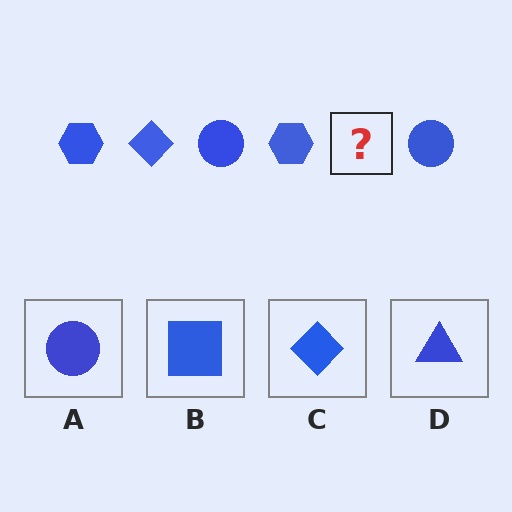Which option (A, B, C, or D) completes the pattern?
C.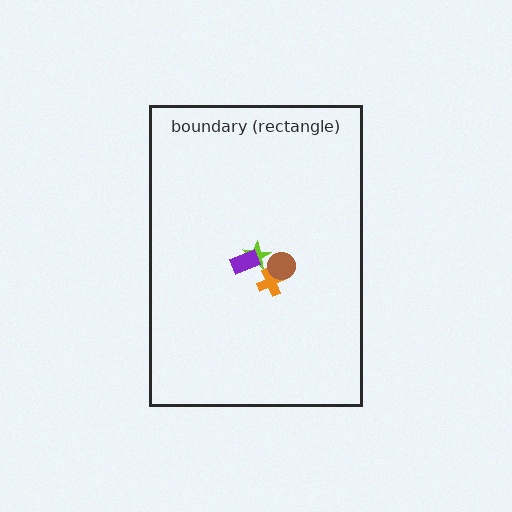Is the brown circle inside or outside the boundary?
Inside.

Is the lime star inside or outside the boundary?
Inside.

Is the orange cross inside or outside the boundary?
Inside.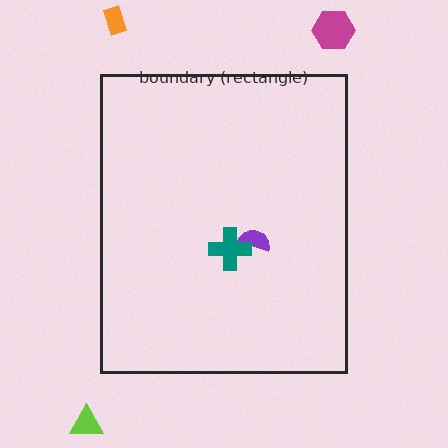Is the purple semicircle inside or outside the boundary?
Inside.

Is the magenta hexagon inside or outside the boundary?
Outside.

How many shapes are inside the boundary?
2 inside, 3 outside.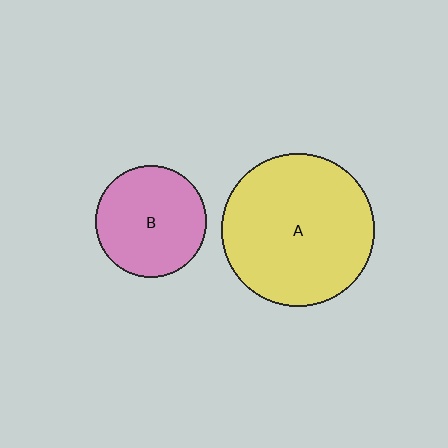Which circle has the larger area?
Circle A (yellow).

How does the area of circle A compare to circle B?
Approximately 1.9 times.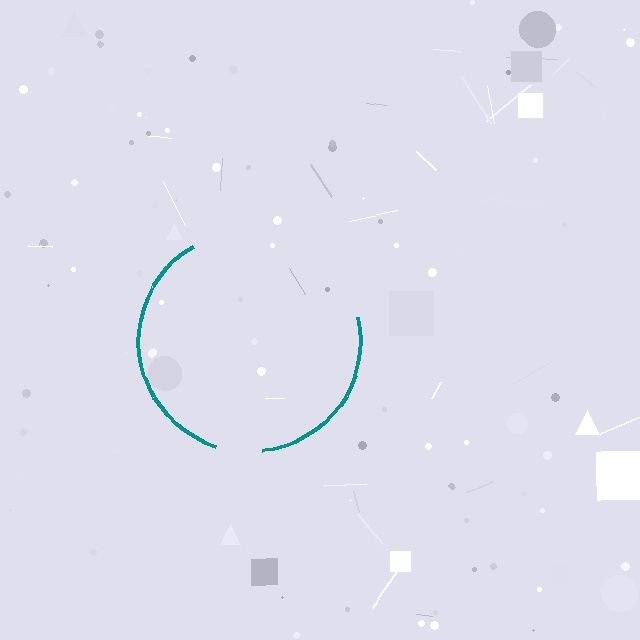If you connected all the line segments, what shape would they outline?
They would outline a circle.